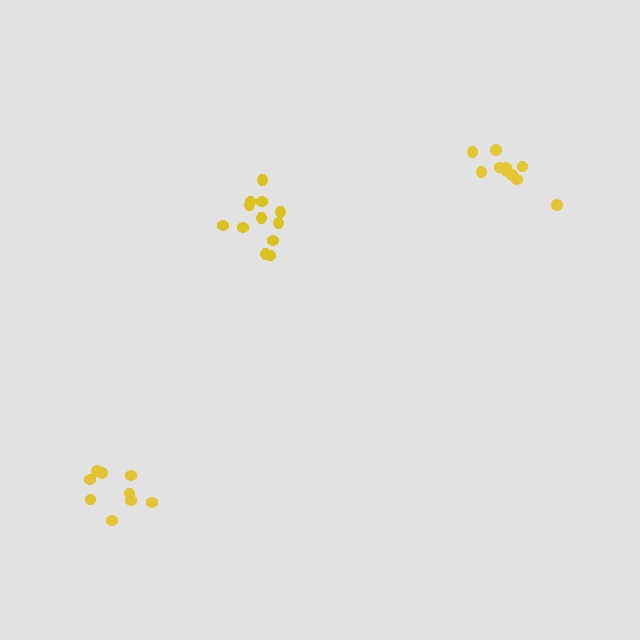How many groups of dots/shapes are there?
There are 3 groups.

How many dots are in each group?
Group 1: 12 dots, Group 2: 9 dots, Group 3: 10 dots (31 total).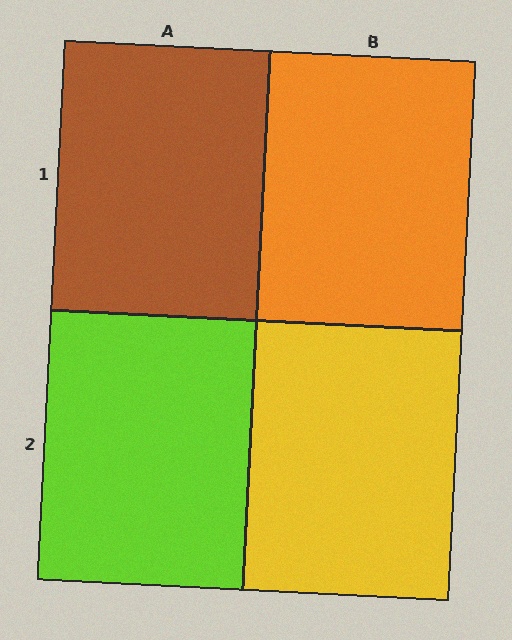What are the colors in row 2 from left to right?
Lime, yellow.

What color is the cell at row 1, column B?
Orange.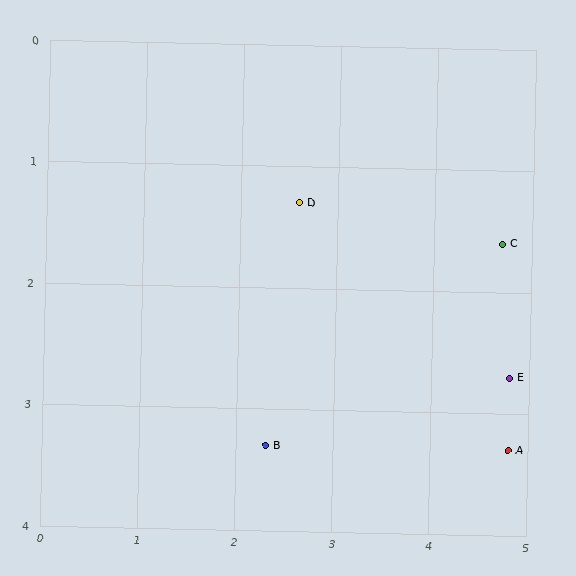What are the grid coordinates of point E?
Point E is at approximately (4.8, 2.7).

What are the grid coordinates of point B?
Point B is at approximately (2.3, 3.3).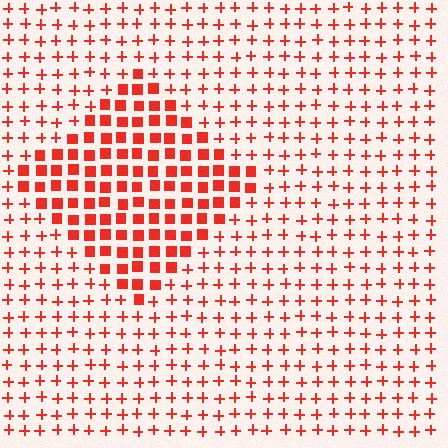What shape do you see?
I see a diamond.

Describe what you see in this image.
The image is filled with small red elements arranged in a uniform grid. A diamond-shaped region contains squares, while the surrounding area contains plus signs. The boundary is defined purely by the change in element shape.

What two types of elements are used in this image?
The image uses squares inside the diamond region and plus signs outside it.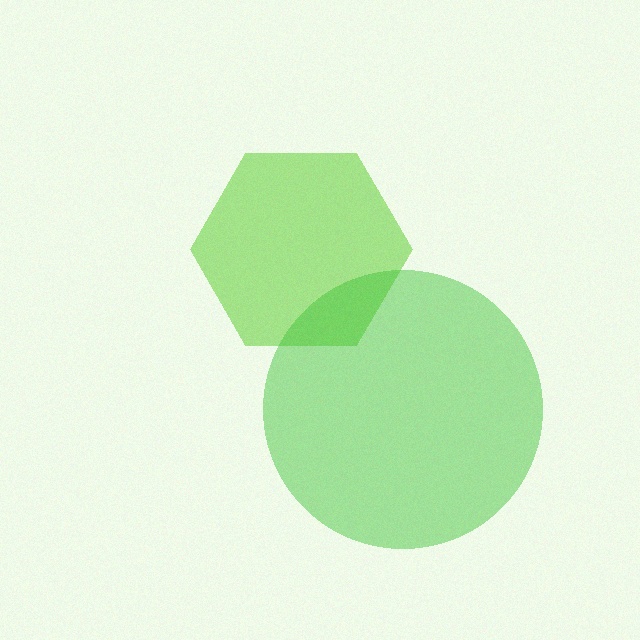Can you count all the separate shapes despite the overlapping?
Yes, there are 2 separate shapes.